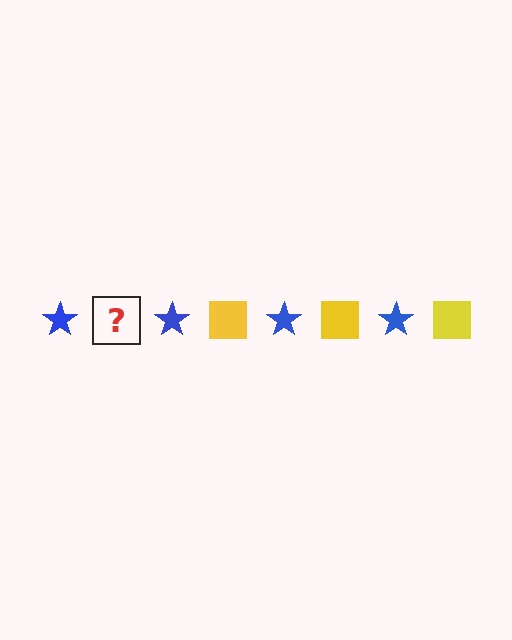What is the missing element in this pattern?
The missing element is a yellow square.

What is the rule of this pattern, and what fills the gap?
The rule is that the pattern alternates between blue star and yellow square. The gap should be filled with a yellow square.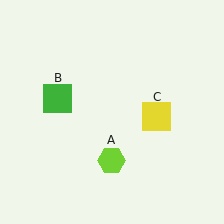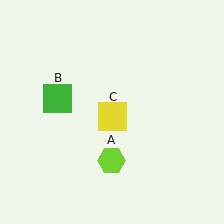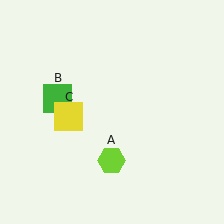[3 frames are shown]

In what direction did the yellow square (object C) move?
The yellow square (object C) moved left.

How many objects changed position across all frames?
1 object changed position: yellow square (object C).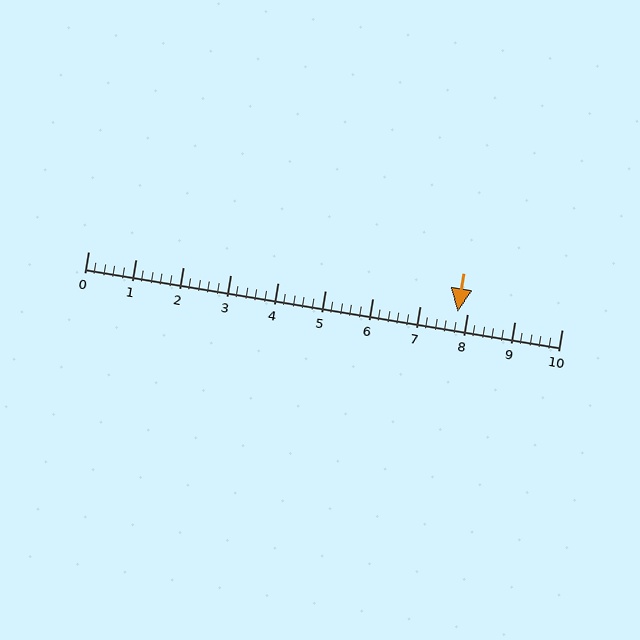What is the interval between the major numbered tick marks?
The major tick marks are spaced 1 units apart.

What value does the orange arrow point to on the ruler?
The orange arrow points to approximately 7.8.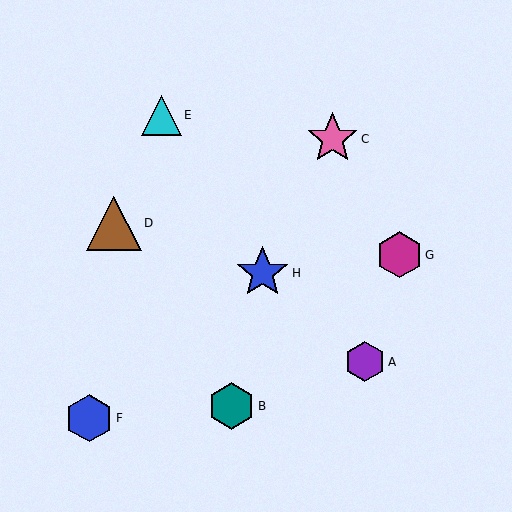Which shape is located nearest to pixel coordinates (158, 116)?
The cyan triangle (labeled E) at (161, 115) is nearest to that location.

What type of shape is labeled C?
Shape C is a pink star.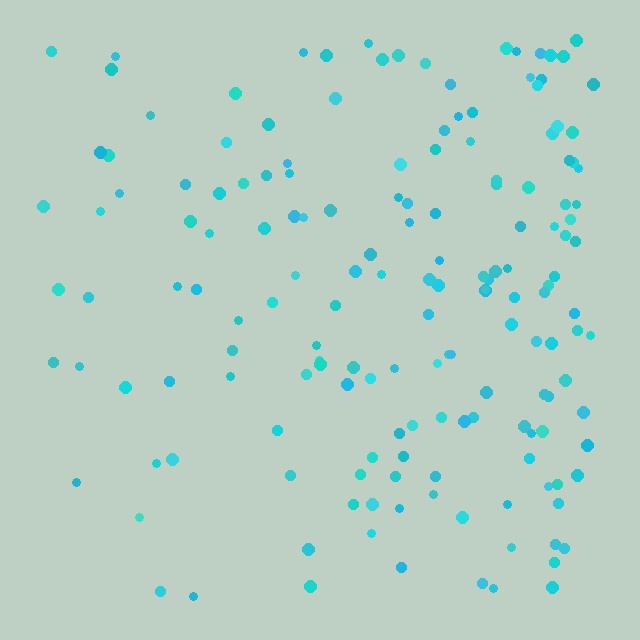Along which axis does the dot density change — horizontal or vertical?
Horizontal.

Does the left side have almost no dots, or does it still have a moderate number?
Still a moderate number, just noticeably fewer than the right.